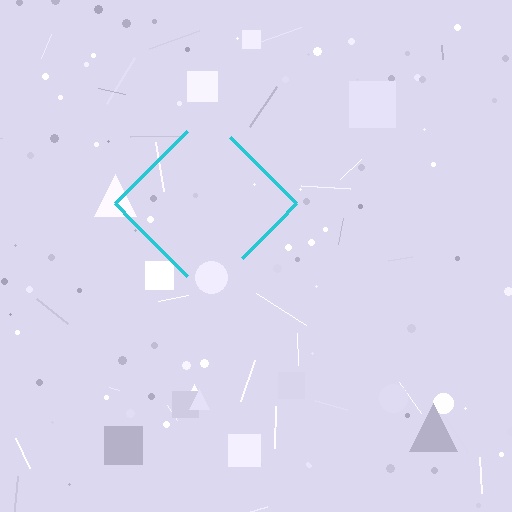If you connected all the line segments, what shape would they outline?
They would outline a diamond.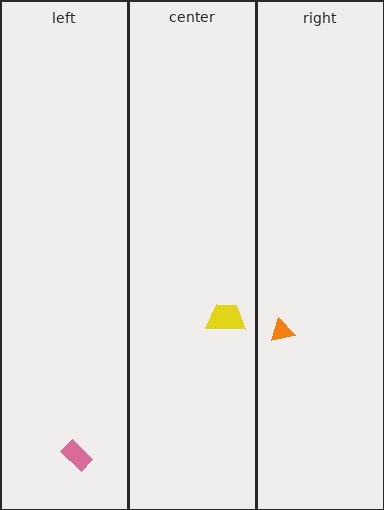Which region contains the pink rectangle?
The left region.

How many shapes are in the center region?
1.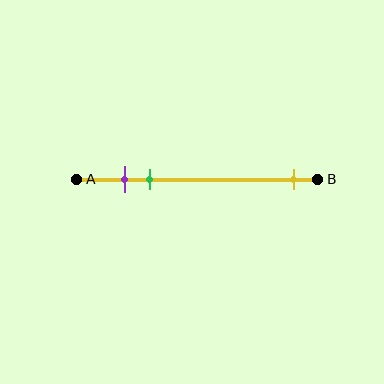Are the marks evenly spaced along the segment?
No, the marks are not evenly spaced.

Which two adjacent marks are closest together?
The purple and green marks are the closest adjacent pair.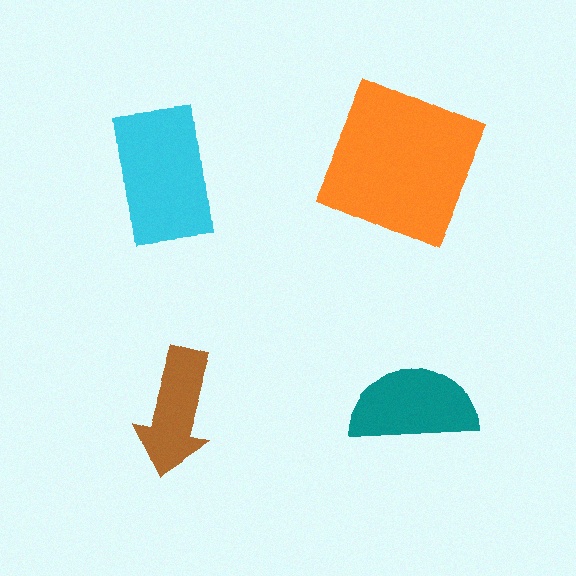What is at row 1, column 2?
An orange square.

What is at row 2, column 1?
A brown arrow.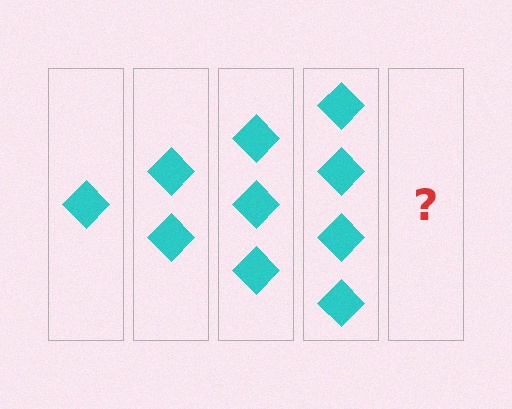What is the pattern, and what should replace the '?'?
The pattern is that each step adds one more diamond. The '?' should be 5 diamonds.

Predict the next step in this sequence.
The next step is 5 diamonds.